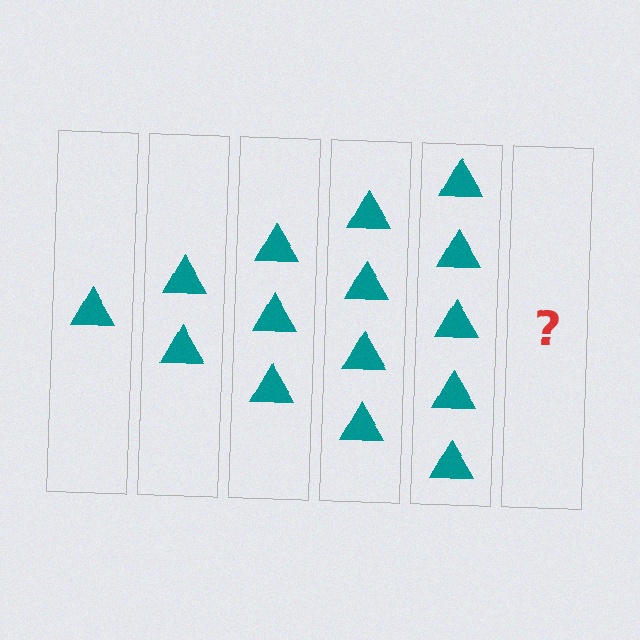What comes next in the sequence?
The next element should be 6 triangles.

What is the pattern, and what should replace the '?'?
The pattern is that each step adds one more triangle. The '?' should be 6 triangles.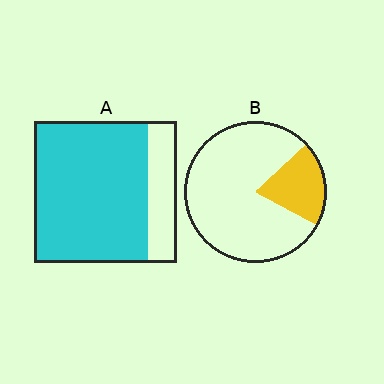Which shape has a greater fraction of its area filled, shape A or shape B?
Shape A.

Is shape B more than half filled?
No.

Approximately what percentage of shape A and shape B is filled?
A is approximately 80% and B is approximately 20%.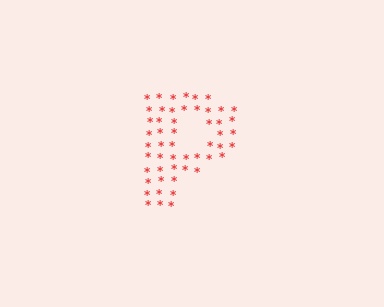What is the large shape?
The large shape is the letter P.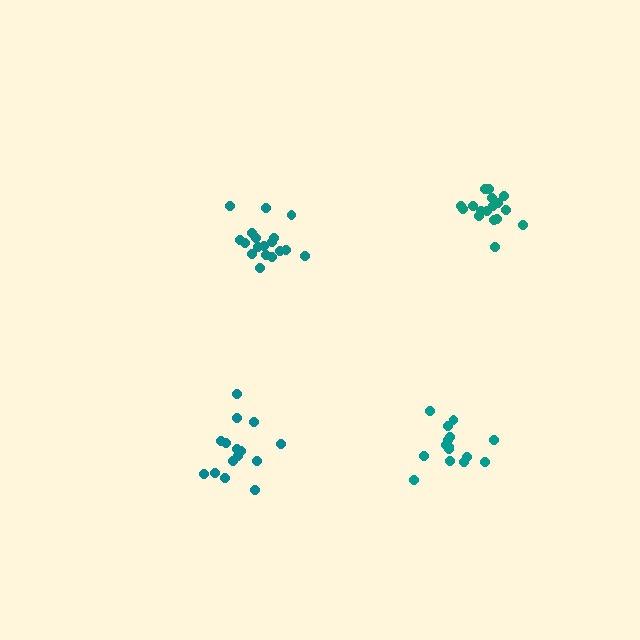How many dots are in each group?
Group 1: 17 dots, Group 2: 15 dots, Group 3: 18 dots, Group 4: 16 dots (66 total).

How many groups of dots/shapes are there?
There are 4 groups.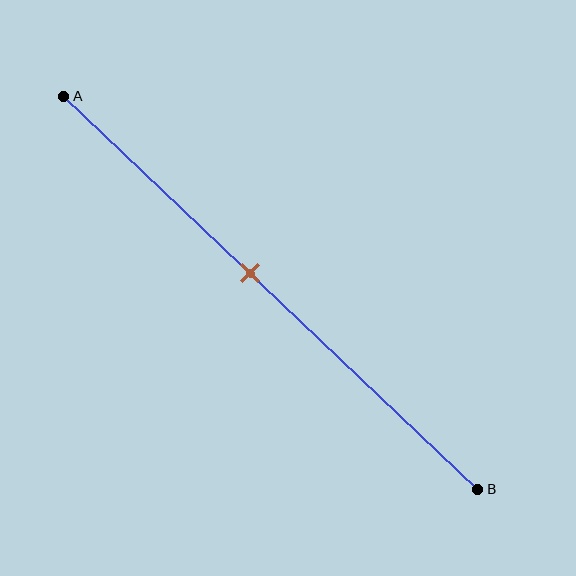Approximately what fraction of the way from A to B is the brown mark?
The brown mark is approximately 45% of the way from A to B.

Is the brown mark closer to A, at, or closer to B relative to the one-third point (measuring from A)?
The brown mark is closer to point B than the one-third point of segment AB.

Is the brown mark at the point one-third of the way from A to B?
No, the mark is at about 45% from A, not at the 33% one-third point.